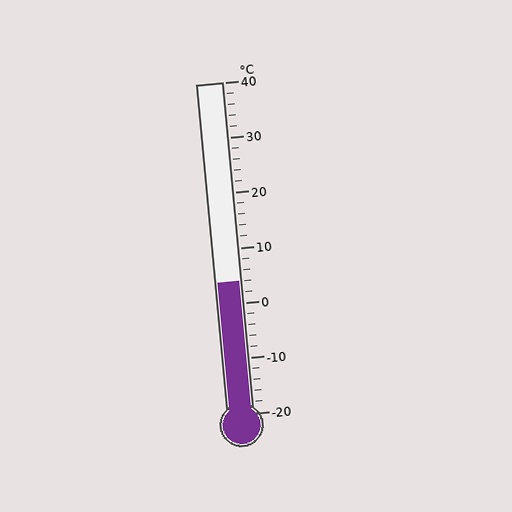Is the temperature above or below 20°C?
The temperature is below 20°C.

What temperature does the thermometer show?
The thermometer shows approximately 4°C.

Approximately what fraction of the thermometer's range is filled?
The thermometer is filled to approximately 40% of its range.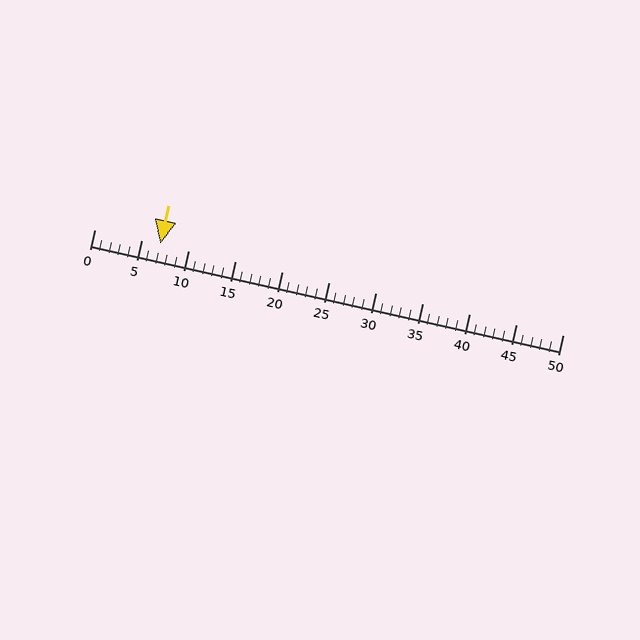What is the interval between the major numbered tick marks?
The major tick marks are spaced 5 units apart.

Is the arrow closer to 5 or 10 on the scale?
The arrow is closer to 5.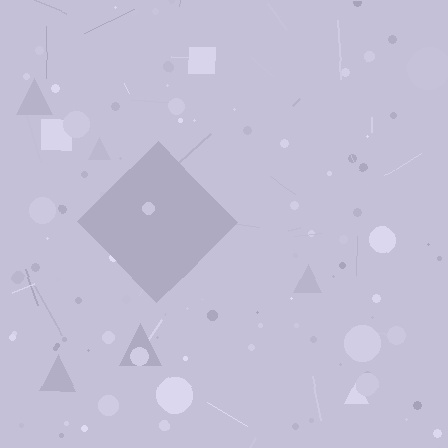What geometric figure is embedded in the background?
A diamond is embedded in the background.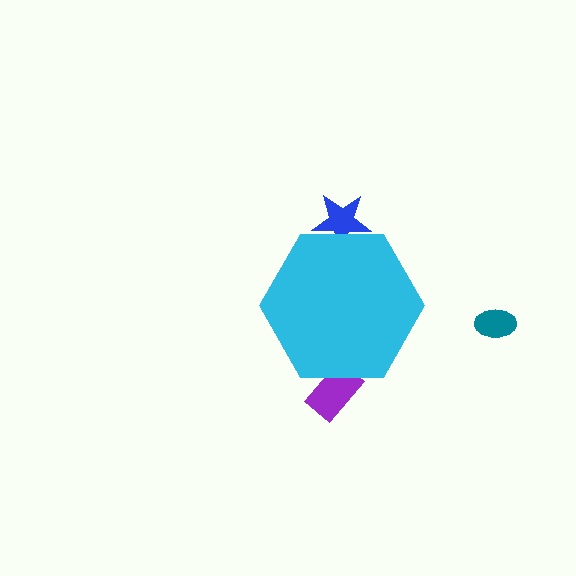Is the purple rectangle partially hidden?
Yes, the purple rectangle is partially hidden behind the cyan hexagon.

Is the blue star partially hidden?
Yes, the blue star is partially hidden behind the cyan hexagon.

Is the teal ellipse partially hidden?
No, the teal ellipse is fully visible.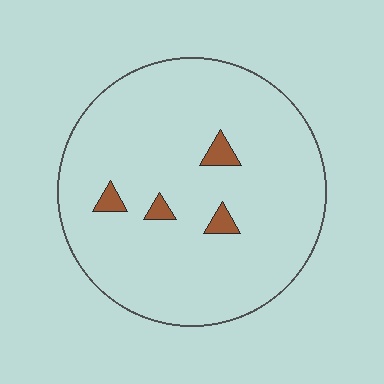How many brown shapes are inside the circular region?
4.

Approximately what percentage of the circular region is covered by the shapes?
Approximately 5%.